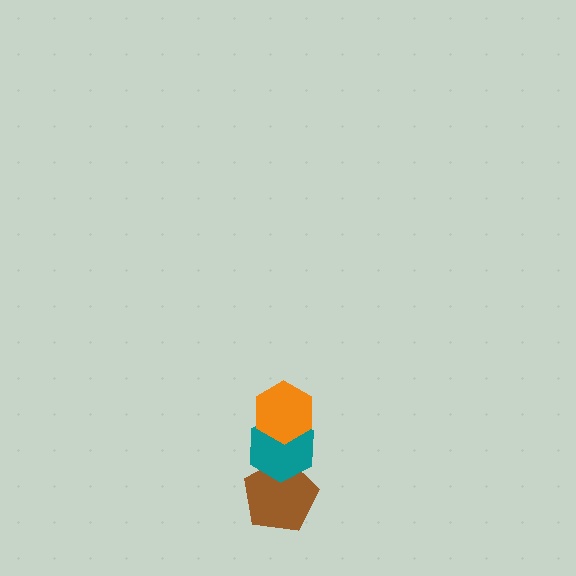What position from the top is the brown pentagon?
The brown pentagon is 3rd from the top.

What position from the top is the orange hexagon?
The orange hexagon is 1st from the top.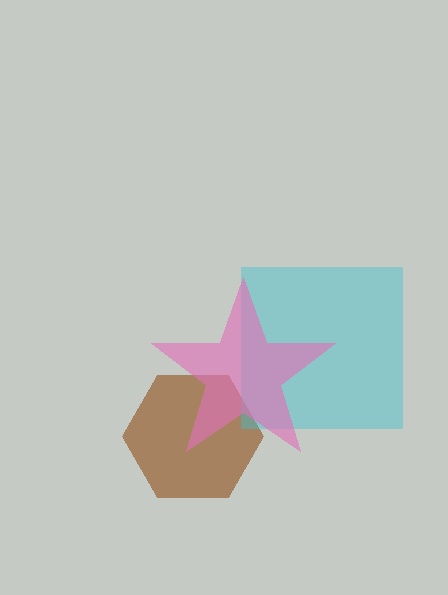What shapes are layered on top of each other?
The layered shapes are: a brown hexagon, a cyan square, a pink star.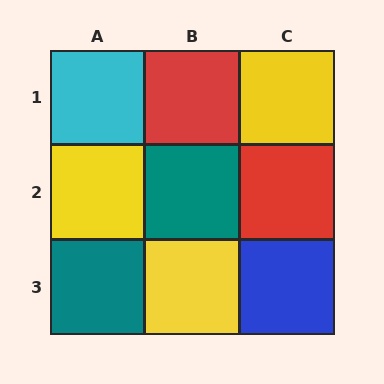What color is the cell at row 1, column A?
Cyan.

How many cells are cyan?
1 cell is cyan.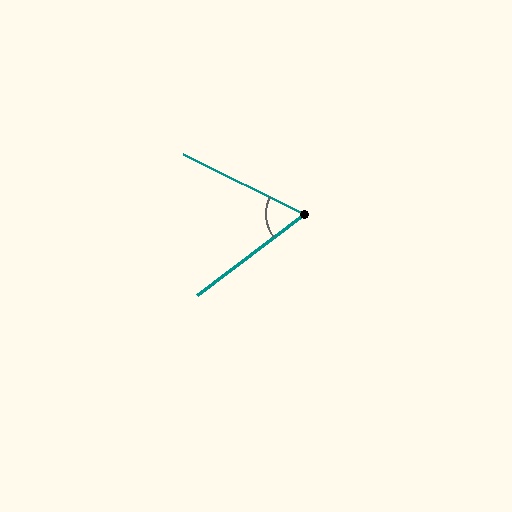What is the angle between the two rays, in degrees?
Approximately 63 degrees.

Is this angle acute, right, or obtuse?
It is acute.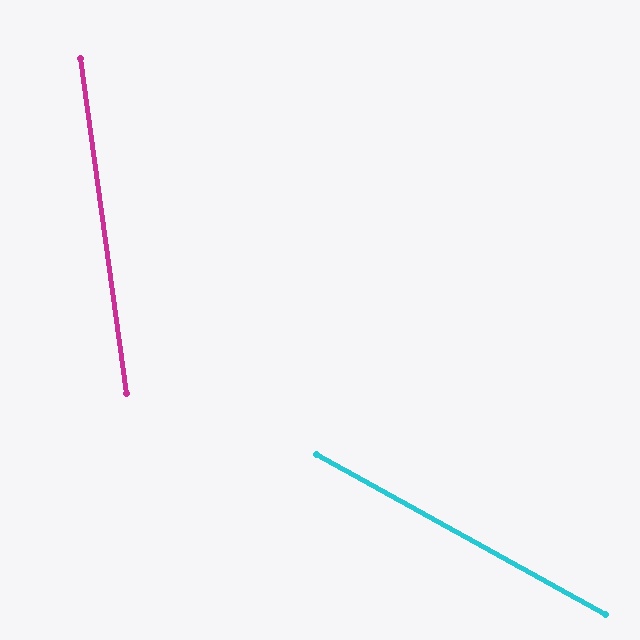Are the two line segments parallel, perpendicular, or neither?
Neither parallel nor perpendicular — they differ by about 53°.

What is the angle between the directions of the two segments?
Approximately 53 degrees.